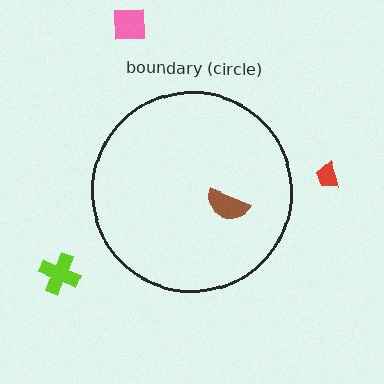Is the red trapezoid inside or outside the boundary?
Outside.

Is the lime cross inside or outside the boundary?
Outside.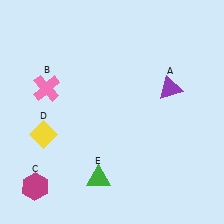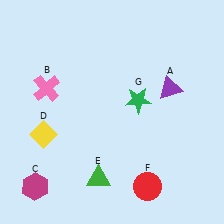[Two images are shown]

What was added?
A red circle (F), a green star (G) were added in Image 2.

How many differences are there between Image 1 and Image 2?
There are 2 differences between the two images.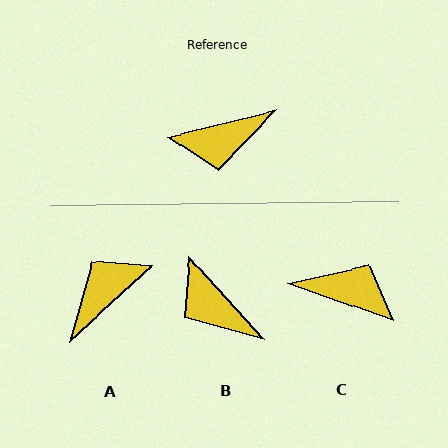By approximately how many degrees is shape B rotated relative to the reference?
Approximately 62 degrees clockwise.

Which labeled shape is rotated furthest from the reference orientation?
A, about 151 degrees away.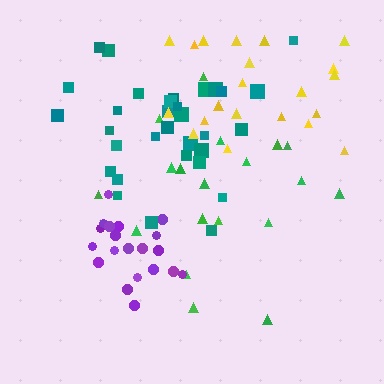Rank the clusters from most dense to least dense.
purple, teal, yellow, green.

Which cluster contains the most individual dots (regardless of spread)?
Teal (32).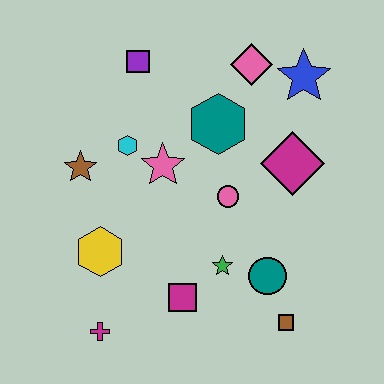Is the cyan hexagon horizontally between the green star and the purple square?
No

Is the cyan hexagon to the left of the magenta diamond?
Yes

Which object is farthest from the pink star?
The brown square is farthest from the pink star.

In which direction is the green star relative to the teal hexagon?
The green star is below the teal hexagon.